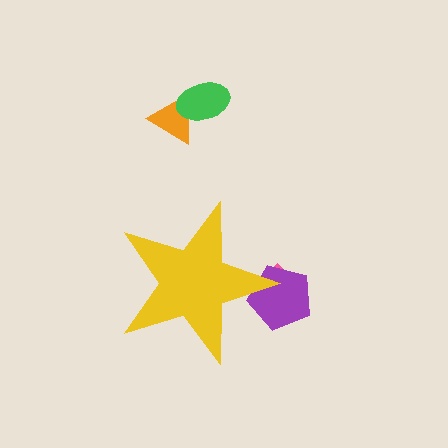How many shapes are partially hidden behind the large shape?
2 shapes are partially hidden.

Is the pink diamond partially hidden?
Yes, the pink diamond is partially hidden behind the yellow star.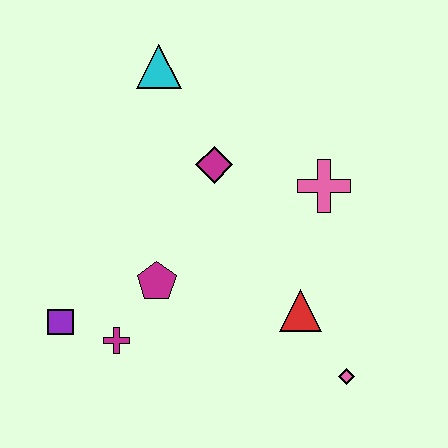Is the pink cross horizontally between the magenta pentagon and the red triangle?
No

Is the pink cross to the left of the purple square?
No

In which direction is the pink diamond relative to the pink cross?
The pink diamond is below the pink cross.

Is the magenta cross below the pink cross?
Yes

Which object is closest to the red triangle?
The pink diamond is closest to the red triangle.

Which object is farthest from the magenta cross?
The cyan triangle is farthest from the magenta cross.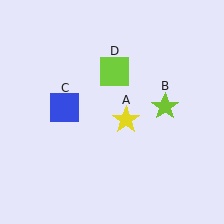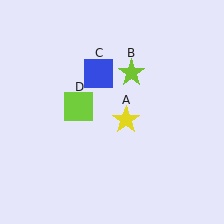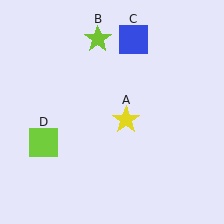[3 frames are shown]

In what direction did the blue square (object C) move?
The blue square (object C) moved up and to the right.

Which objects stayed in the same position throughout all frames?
Yellow star (object A) remained stationary.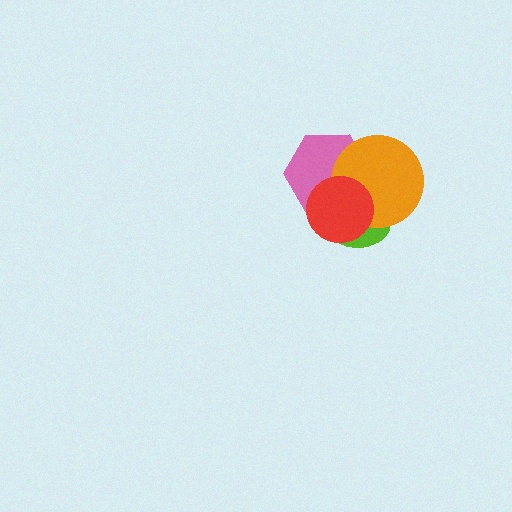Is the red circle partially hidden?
No, no other shape covers it.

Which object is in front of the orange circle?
The red circle is in front of the orange circle.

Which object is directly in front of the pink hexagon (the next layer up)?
The orange circle is directly in front of the pink hexagon.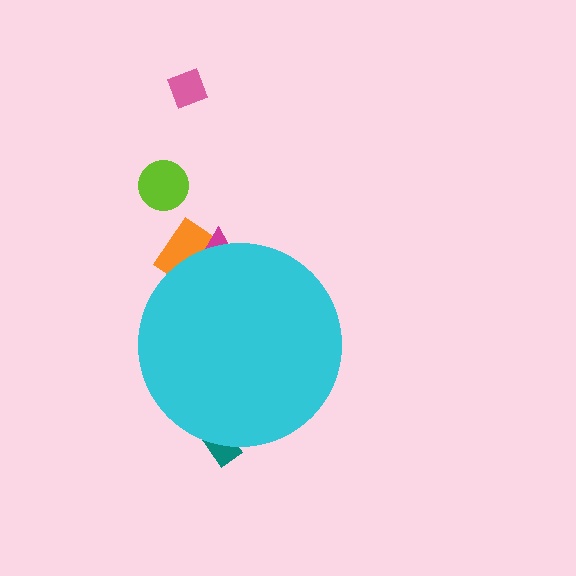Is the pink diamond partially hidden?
No, the pink diamond is fully visible.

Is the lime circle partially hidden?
No, the lime circle is fully visible.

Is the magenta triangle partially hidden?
Yes, the magenta triangle is partially hidden behind the cyan circle.